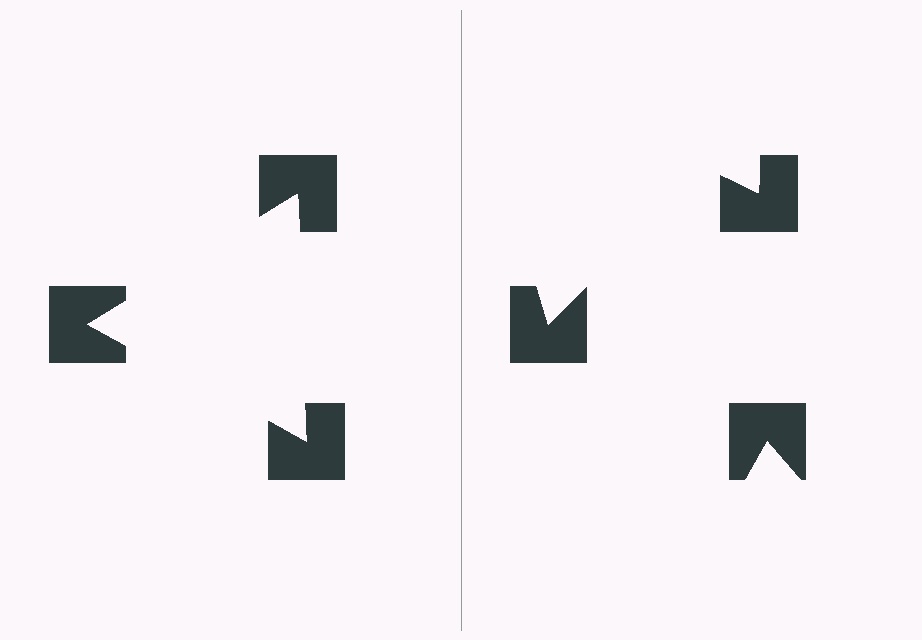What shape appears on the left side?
An illusory triangle.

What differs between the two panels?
The notched squares are positioned identically on both sides; only the wedge orientations differ. On the left they align to a triangle; on the right they are misaligned.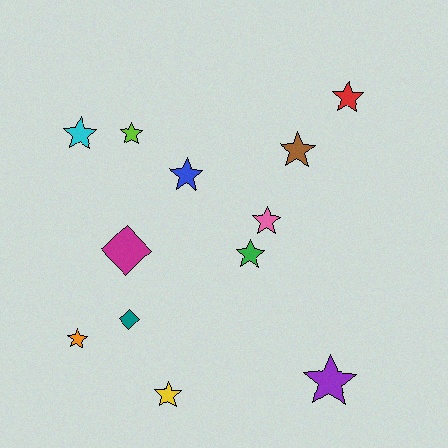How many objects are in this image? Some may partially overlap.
There are 12 objects.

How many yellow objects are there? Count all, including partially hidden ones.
There is 1 yellow object.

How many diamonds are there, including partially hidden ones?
There are 2 diamonds.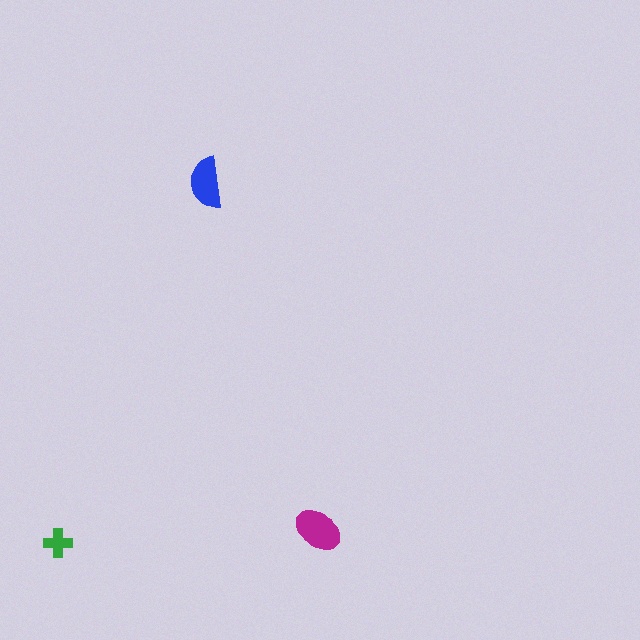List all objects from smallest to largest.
The green cross, the blue semicircle, the magenta ellipse.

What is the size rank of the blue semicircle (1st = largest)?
2nd.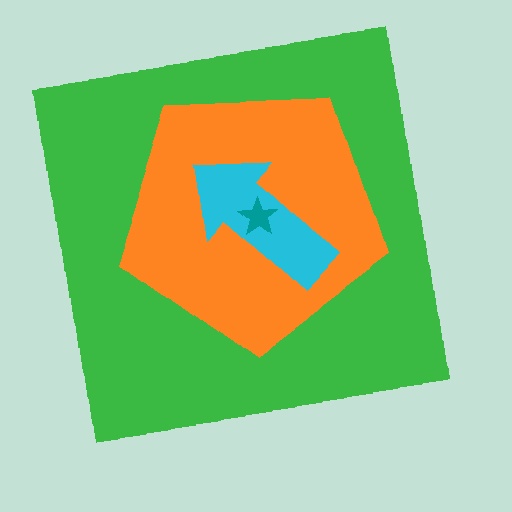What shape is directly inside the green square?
The orange pentagon.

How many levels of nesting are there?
4.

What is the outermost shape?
The green square.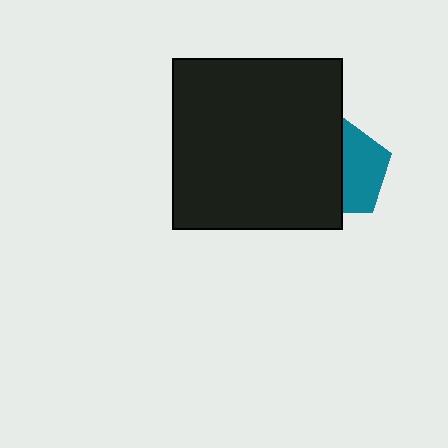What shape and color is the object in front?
The object in front is a black rectangle.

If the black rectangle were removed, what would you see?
You would see the complete teal pentagon.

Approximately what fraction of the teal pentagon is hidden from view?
Roughly 53% of the teal pentagon is hidden behind the black rectangle.